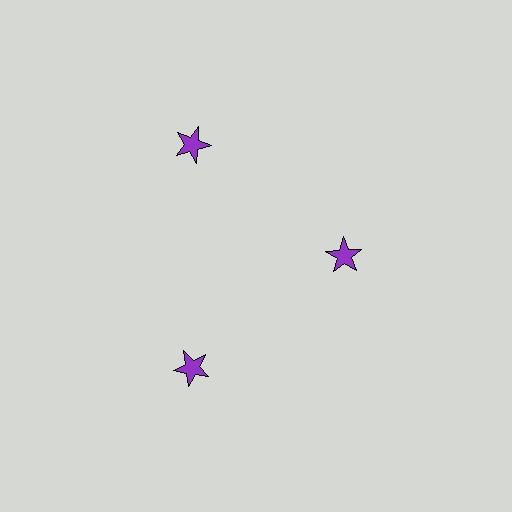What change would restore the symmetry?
The symmetry would be restored by moving it outward, back onto the ring so that all 3 stars sit at equal angles and equal distance from the center.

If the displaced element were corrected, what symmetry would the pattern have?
It would have 3-fold rotational symmetry — the pattern would map onto itself every 120 degrees.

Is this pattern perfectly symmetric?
No. The 3 purple stars are arranged in a ring, but one element near the 3 o'clock position is pulled inward toward the center, breaking the 3-fold rotational symmetry.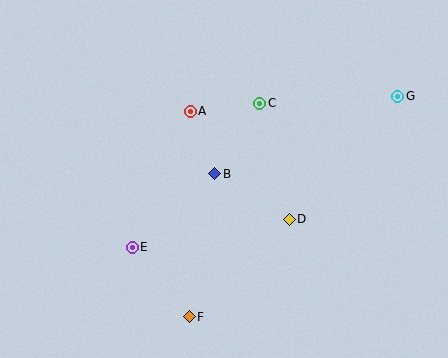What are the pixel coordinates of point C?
Point C is at (260, 103).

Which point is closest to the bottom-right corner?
Point D is closest to the bottom-right corner.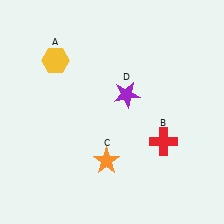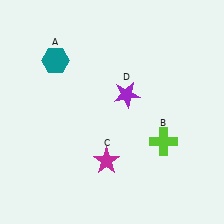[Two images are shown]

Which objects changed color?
A changed from yellow to teal. B changed from red to lime. C changed from orange to magenta.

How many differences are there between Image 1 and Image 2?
There are 3 differences between the two images.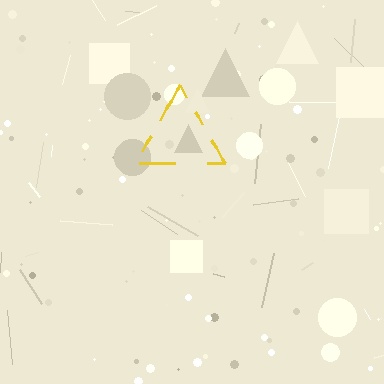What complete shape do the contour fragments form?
The contour fragments form a triangle.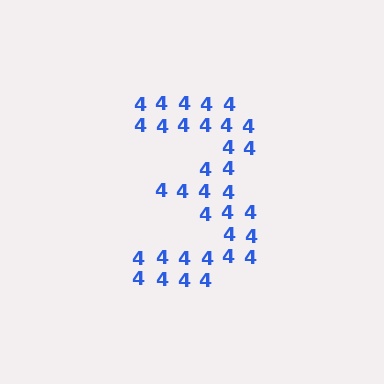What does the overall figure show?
The overall figure shows the digit 3.